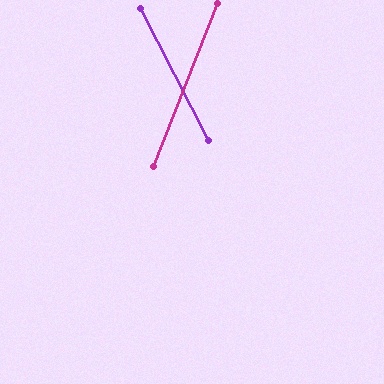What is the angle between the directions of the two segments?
Approximately 49 degrees.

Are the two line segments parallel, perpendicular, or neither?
Neither parallel nor perpendicular — they differ by about 49°.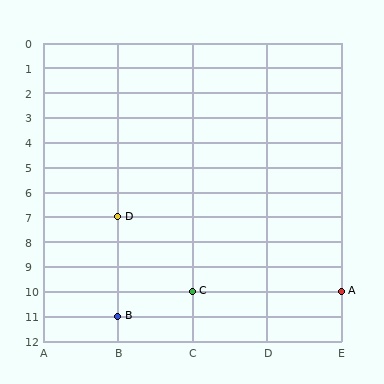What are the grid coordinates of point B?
Point B is at grid coordinates (B, 11).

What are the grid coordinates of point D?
Point D is at grid coordinates (B, 7).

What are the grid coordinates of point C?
Point C is at grid coordinates (C, 10).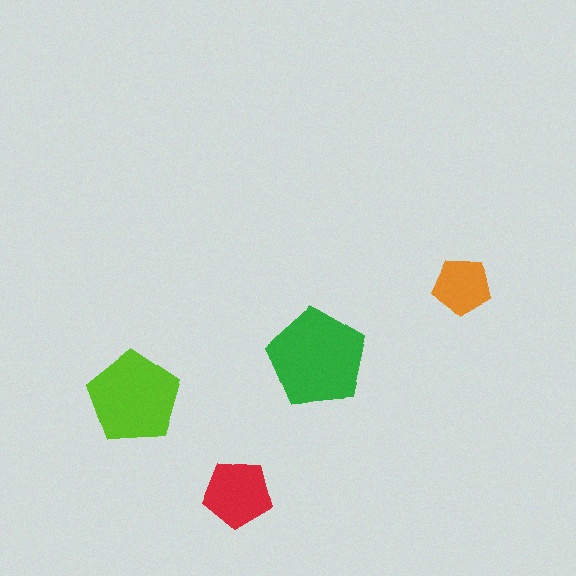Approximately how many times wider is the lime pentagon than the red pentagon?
About 1.5 times wider.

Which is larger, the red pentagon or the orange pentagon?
The red one.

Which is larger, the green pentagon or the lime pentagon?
The green one.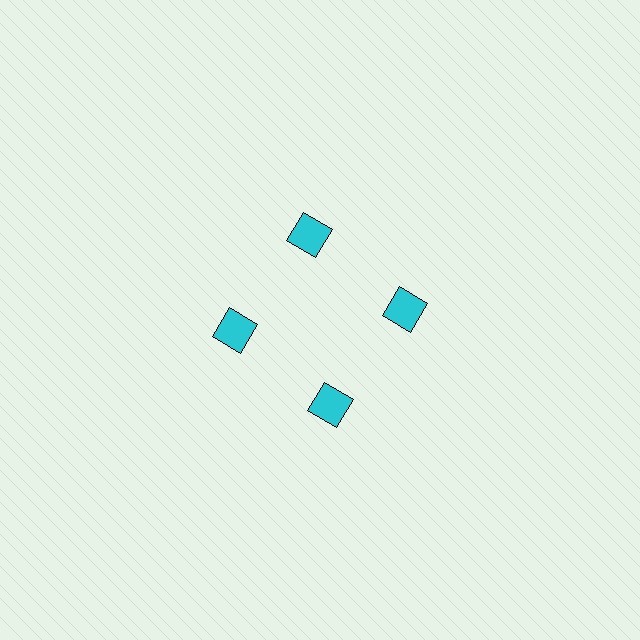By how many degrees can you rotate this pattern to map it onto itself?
The pattern maps onto itself every 90 degrees of rotation.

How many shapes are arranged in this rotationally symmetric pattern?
There are 4 shapes, arranged in 4 groups of 1.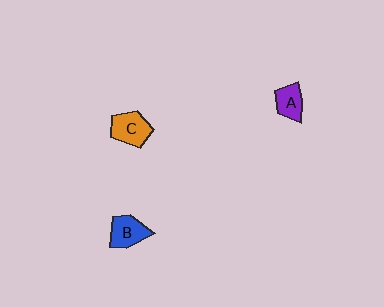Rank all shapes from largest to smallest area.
From largest to smallest: C (orange), B (blue), A (purple).